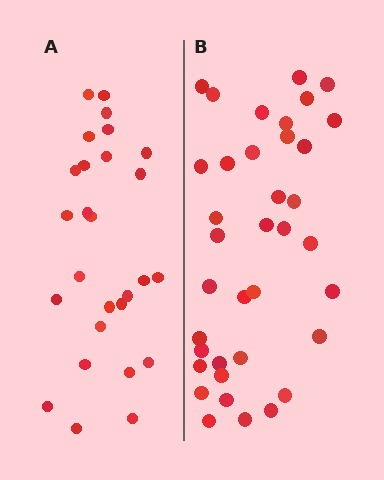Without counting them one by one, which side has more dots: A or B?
Region B (the right region) has more dots.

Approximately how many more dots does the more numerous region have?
Region B has roughly 10 or so more dots than region A.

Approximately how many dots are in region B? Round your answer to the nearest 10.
About 40 dots. (The exact count is 37, which rounds to 40.)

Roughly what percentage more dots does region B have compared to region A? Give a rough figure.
About 35% more.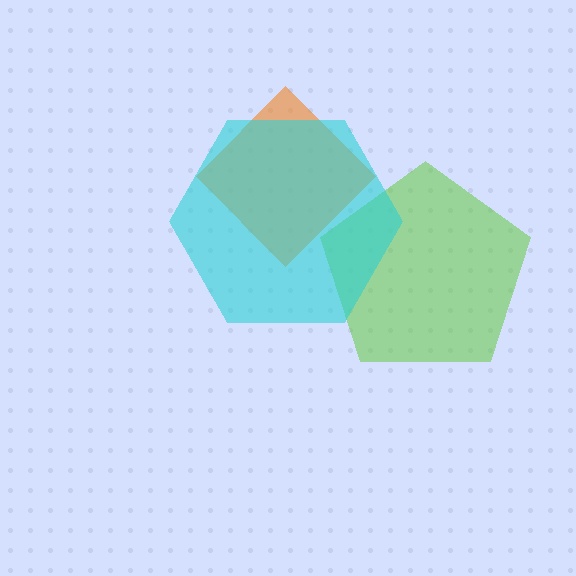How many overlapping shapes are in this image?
There are 3 overlapping shapes in the image.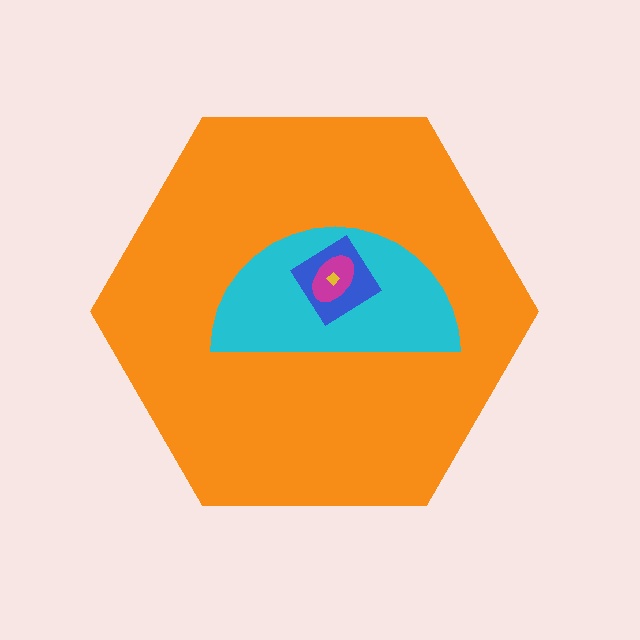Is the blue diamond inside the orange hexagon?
Yes.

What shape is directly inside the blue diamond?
The magenta ellipse.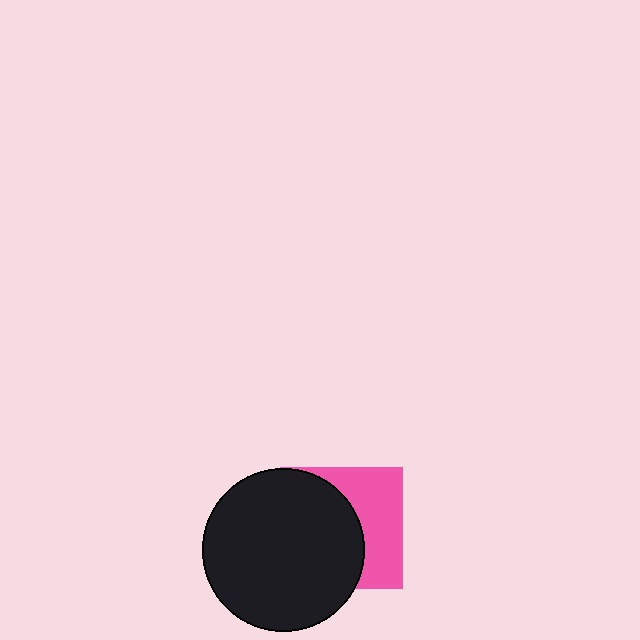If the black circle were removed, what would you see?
You would see the complete pink square.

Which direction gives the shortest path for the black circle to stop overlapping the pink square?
Moving left gives the shortest separation.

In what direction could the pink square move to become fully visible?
The pink square could move right. That would shift it out from behind the black circle entirely.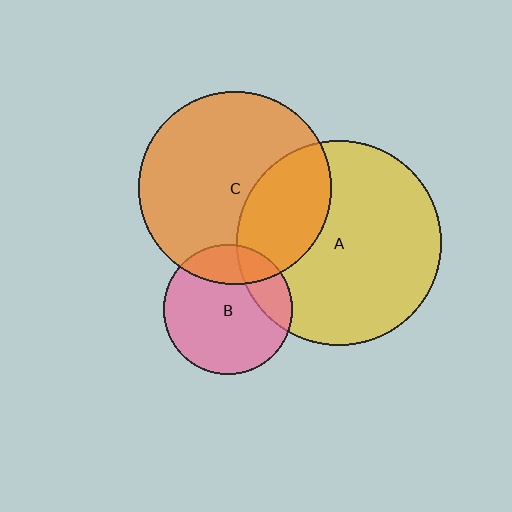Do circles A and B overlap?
Yes.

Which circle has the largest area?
Circle A (yellow).